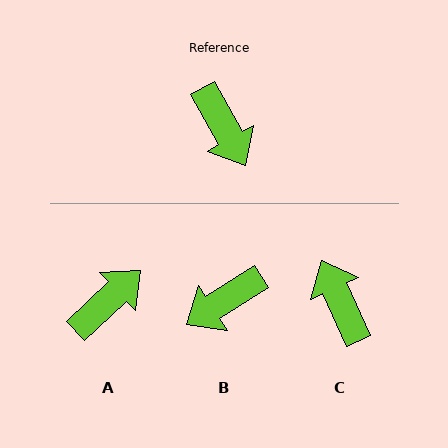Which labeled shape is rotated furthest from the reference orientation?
C, about 175 degrees away.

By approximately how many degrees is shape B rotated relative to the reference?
Approximately 86 degrees clockwise.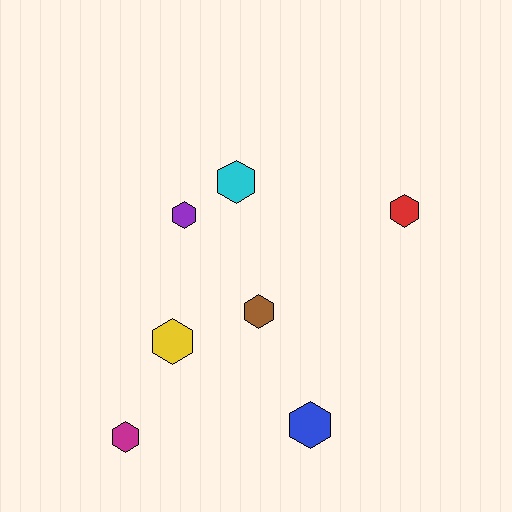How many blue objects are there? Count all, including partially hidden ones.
There is 1 blue object.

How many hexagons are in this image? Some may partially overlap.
There are 7 hexagons.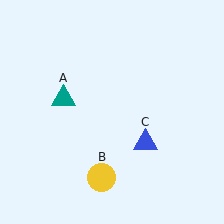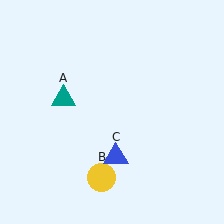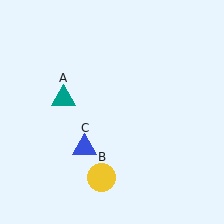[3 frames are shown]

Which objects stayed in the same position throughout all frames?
Teal triangle (object A) and yellow circle (object B) remained stationary.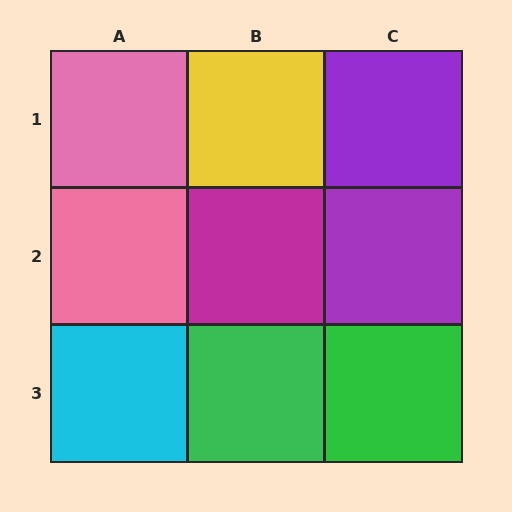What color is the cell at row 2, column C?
Purple.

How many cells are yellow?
1 cell is yellow.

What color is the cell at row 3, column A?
Cyan.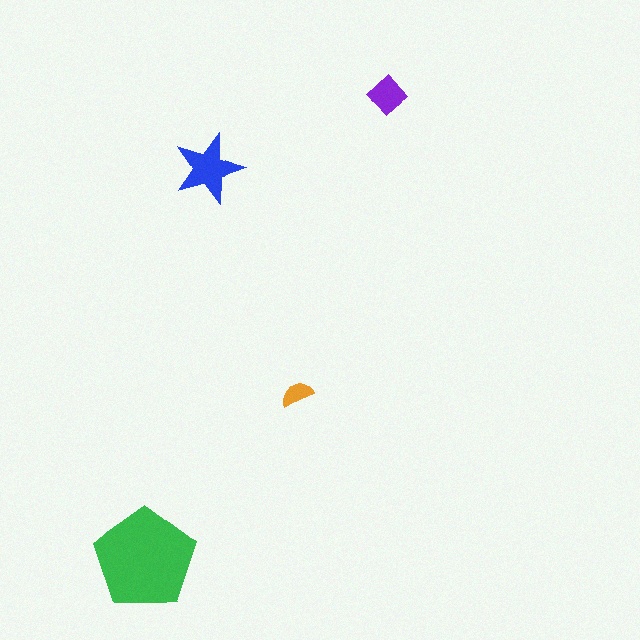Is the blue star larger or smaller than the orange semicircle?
Larger.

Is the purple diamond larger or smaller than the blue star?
Smaller.